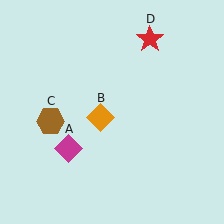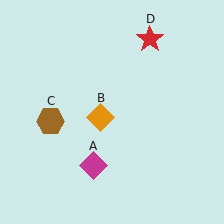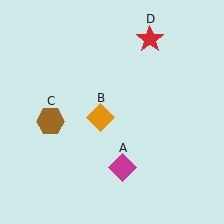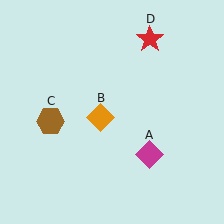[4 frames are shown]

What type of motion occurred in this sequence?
The magenta diamond (object A) rotated counterclockwise around the center of the scene.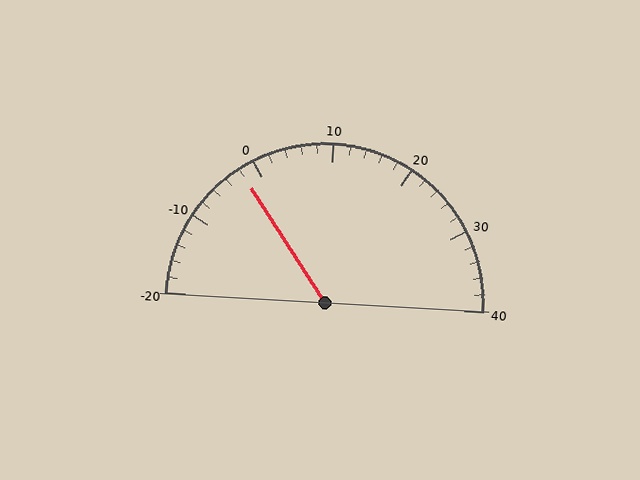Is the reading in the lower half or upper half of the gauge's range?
The reading is in the lower half of the range (-20 to 40).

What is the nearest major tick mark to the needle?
The nearest major tick mark is 0.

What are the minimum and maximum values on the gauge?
The gauge ranges from -20 to 40.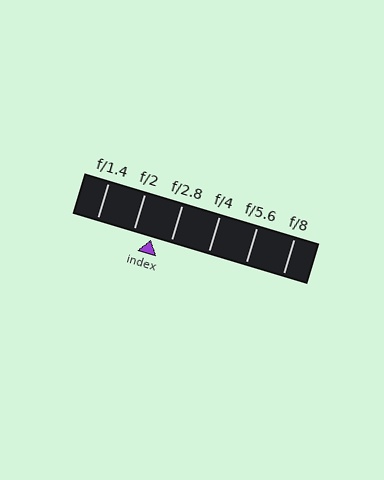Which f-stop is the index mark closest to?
The index mark is closest to f/2.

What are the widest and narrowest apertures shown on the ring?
The widest aperture shown is f/1.4 and the narrowest is f/8.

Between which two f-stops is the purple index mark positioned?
The index mark is between f/2 and f/2.8.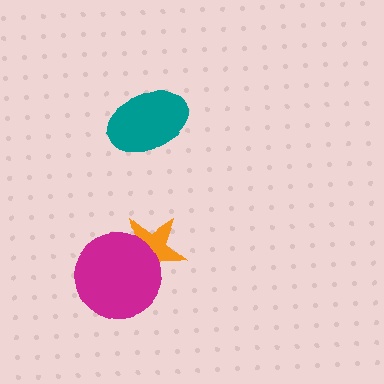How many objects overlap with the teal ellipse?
0 objects overlap with the teal ellipse.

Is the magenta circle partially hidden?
No, no other shape covers it.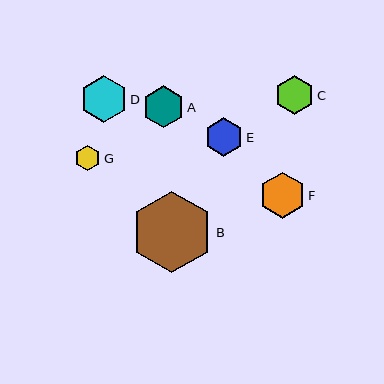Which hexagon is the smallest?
Hexagon G is the smallest with a size of approximately 26 pixels.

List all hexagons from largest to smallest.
From largest to smallest: B, D, F, A, C, E, G.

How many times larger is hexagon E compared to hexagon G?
Hexagon E is approximately 1.5 times the size of hexagon G.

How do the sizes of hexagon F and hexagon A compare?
Hexagon F and hexagon A are approximately the same size.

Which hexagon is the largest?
Hexagon B is the largest with a size of approximately 82 pixels.